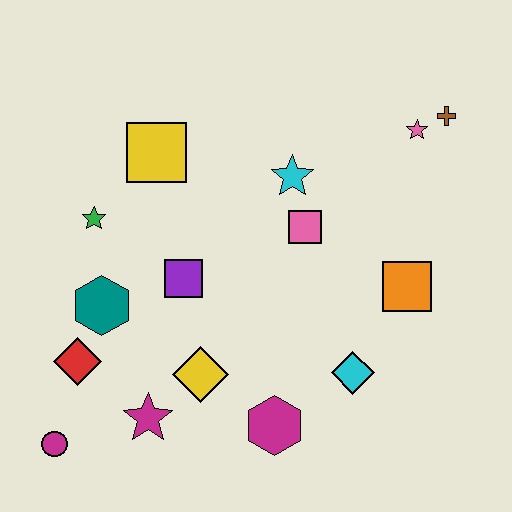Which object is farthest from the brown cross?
The magenta circle is farthest from the brown cross.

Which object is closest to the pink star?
The brown cross is closest to the pink star.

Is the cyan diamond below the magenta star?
No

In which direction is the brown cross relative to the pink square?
The brown cross is to the right of the pink square.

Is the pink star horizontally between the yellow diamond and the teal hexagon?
No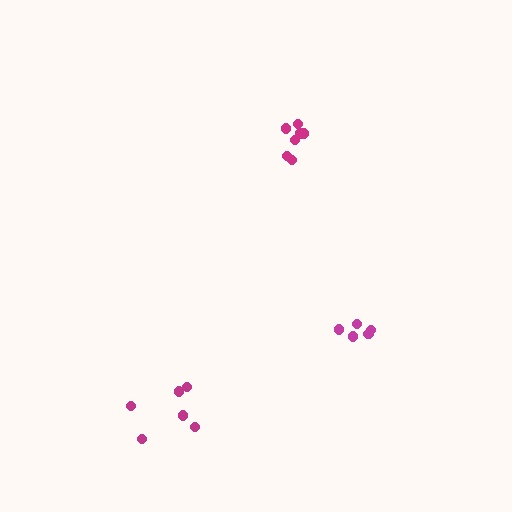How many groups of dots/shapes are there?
There are 3 groups.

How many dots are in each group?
Group 1: 7 dots, Group 2: 5 dots, Group 3: 6 dots (18 total).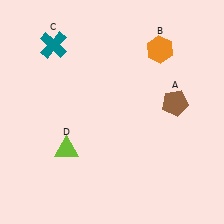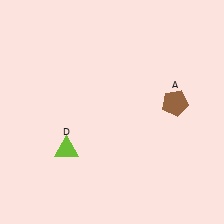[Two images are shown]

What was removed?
The teal cross (C), the orange hexagon (B) were removed in Image 2.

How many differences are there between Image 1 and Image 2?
There are 2 differences between the two images.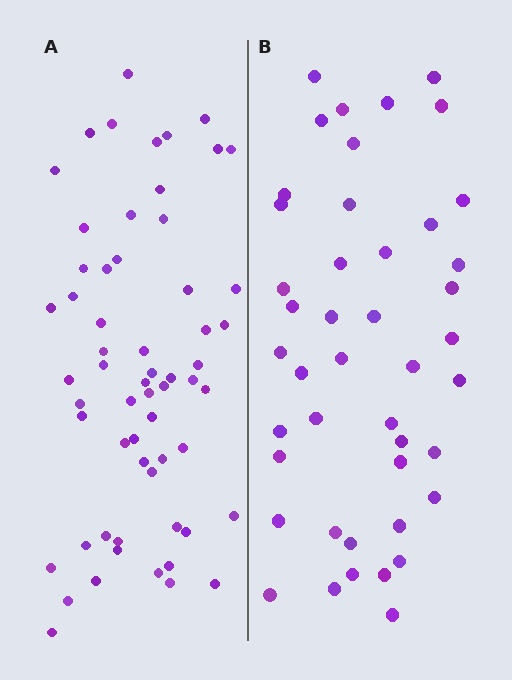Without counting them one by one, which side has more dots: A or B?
Region A (the left region) has more dots.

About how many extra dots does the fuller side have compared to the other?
Region A has approximately 15 more dots than region B.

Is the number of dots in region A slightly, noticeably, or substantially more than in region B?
Region A has noticeably more, but not dramatically so. The ratio is roughly 1.4 to 1.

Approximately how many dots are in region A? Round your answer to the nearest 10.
About 60 dots.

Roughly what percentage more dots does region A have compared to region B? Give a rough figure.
About 35% more.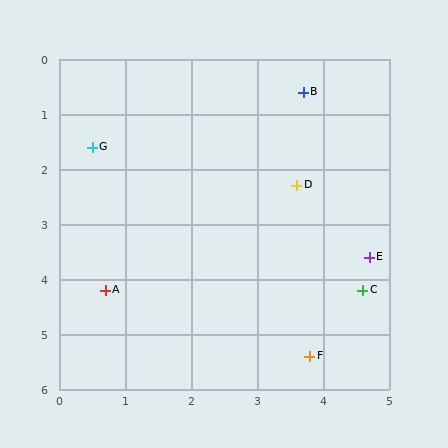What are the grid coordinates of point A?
Point A is at approximately (0.7, 4.2).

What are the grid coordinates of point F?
Point F is at approximately (3.8, 5.4).